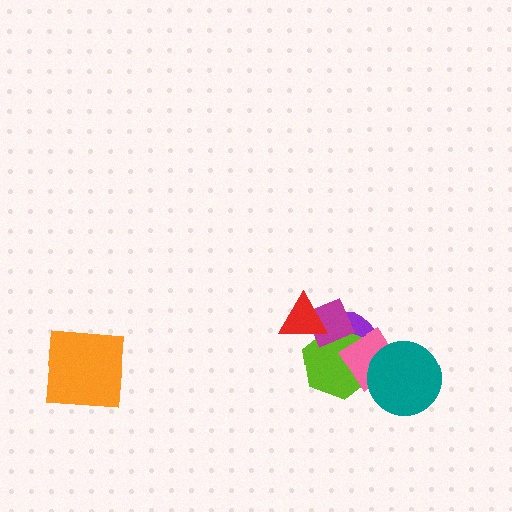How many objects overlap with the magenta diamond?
3 objects overlap with the magenta diamond.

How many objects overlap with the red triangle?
2 objects overlap with the red triangle.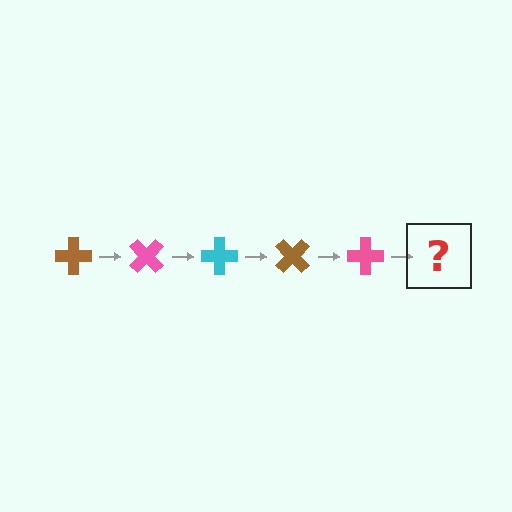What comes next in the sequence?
The next element should be a cyan cross, rotated 225 degrees from the start.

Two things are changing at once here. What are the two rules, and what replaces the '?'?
The two rules are that it rotates 45 degrees each step and the color cycles through brown, pink, and cyan. The '?' should be a cyan cross, rotated 225 degrees from the start.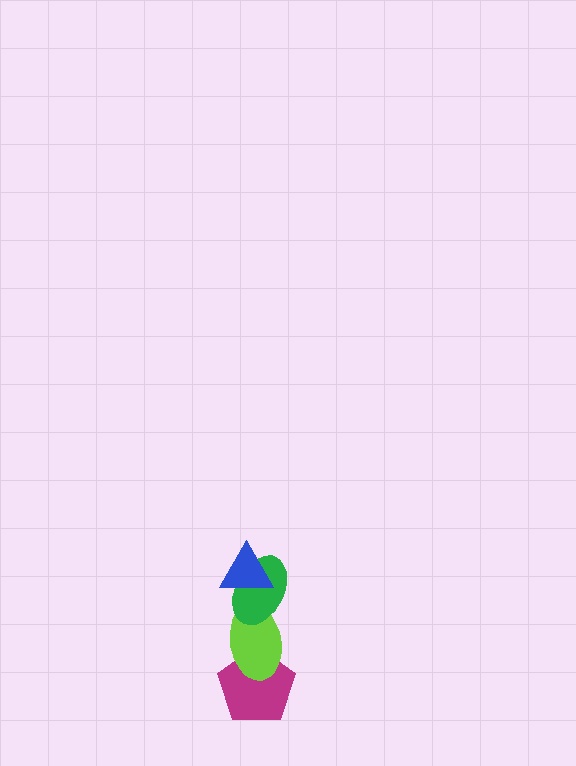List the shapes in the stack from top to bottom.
From top to bottom: the blue triangle, the green ellipse, the lime ellipse, the magenta pentagon.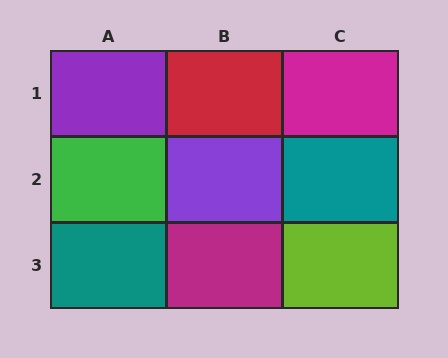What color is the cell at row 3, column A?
Teal.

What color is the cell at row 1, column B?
Red.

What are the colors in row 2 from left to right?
Green, purple, teal.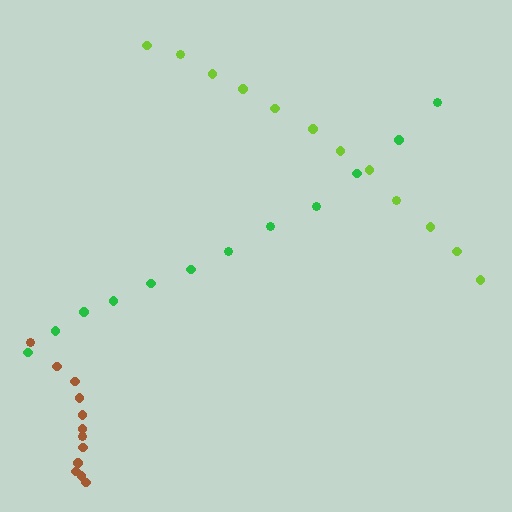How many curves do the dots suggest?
There are 3 distinct paths.